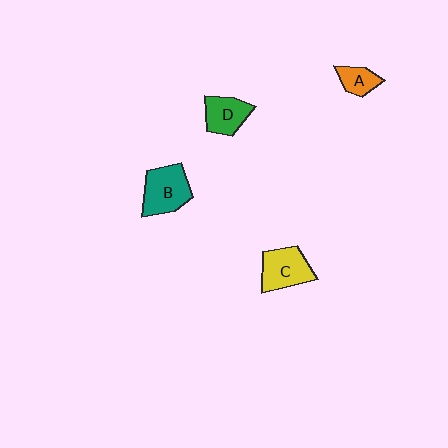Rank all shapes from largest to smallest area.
From largest to smallest: B (teal), C (yellow), D (green), A (orange).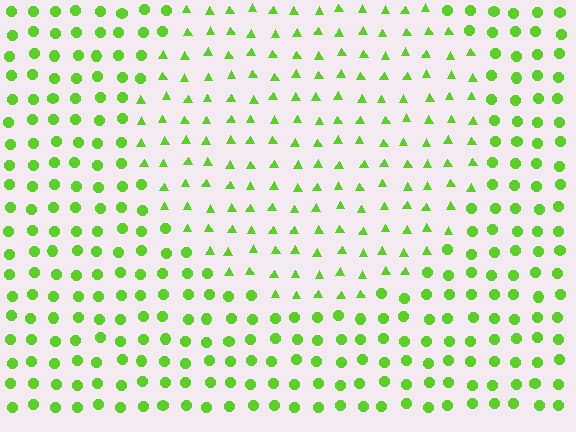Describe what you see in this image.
The image is filled with small lime elements arranged in a uniform grid. A circle-shaped region contains triangles, while the surrounding area contains circles. The boundary is defined purely by the change in element shape.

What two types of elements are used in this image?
The image uses triangles inside the circle region and circles outside it.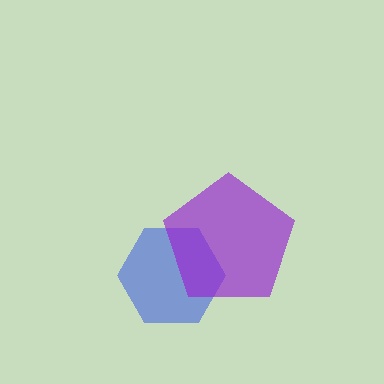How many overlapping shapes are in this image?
There are 2 overlapping shapes in the image.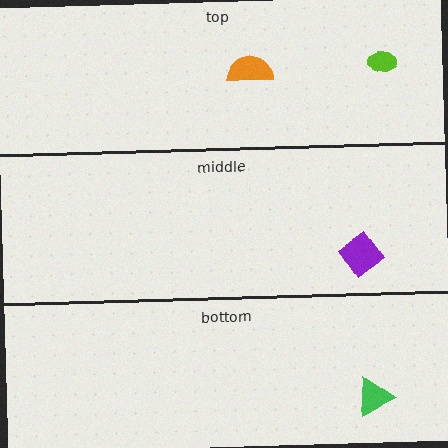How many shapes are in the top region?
2.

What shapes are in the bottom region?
The green triangle.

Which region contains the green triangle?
The bottom region.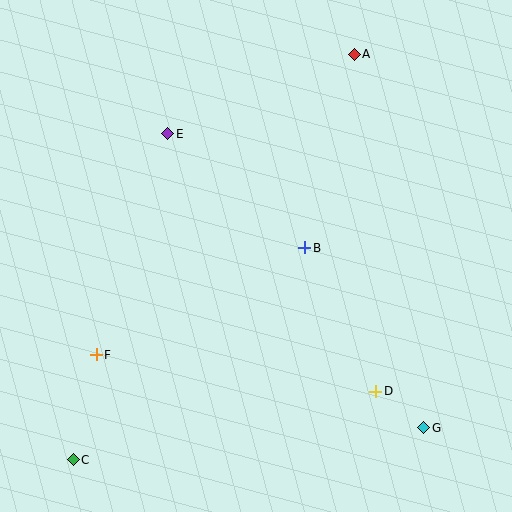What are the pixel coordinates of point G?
Point G is at (424, 428).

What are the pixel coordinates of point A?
Point A is at (354, 54).